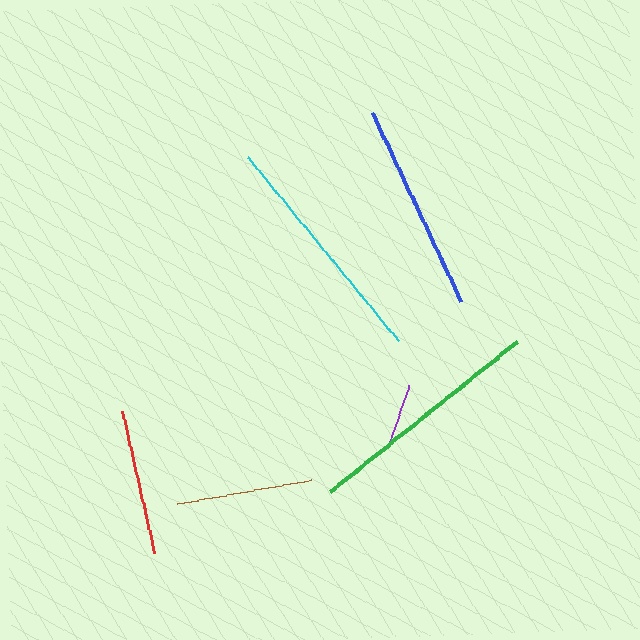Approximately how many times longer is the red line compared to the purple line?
The red line is approximately 2.3 times the length of the purple line.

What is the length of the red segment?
The red segment is approximately 146 pixels long.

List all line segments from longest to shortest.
From longest to shortest: green, cyan, blue, red, brown, purple.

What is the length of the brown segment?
The brown segment is approximately 137 pixels long.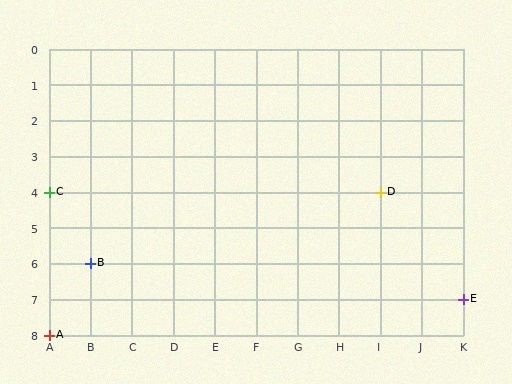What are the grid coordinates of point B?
Point B is at grid coordinates (B, 6).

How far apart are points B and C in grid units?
Points B and C are 1 column and 2 rows apart (about 2.2 grid units diagonally).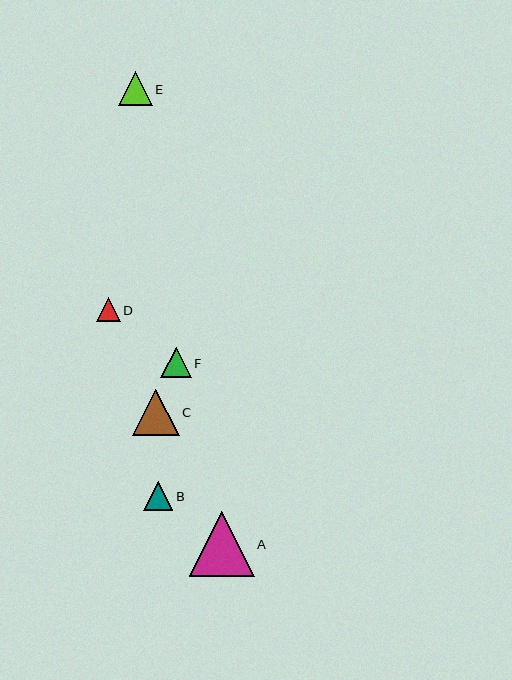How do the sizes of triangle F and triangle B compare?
Triangle F and triangle B are approximately the same size.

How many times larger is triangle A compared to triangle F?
Triangle A is approximately 2.1 times the size of triangle F.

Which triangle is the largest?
Triangle A is the largest with a size of approximately 64 pixels.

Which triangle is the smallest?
Triangle D is the smallest with a size of approximately 24 pixels.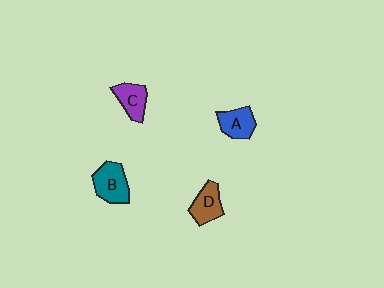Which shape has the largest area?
Shape B (teal).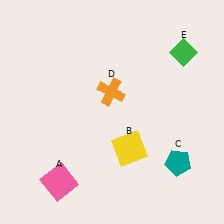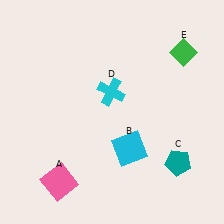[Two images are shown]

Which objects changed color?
B changed from yellow to cyan. D changed from orange to cyan.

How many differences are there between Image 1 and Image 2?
There are 2 differences between the two images.